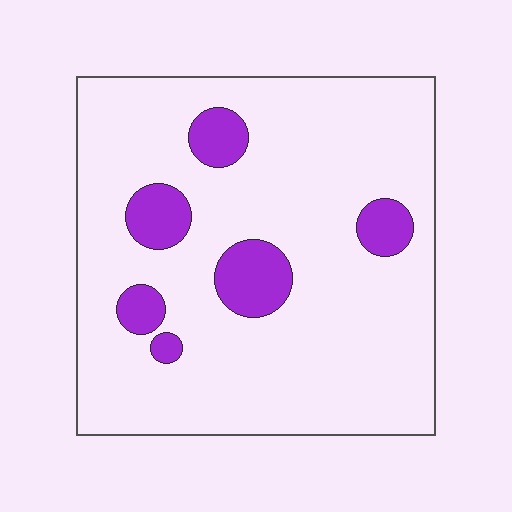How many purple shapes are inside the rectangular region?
6.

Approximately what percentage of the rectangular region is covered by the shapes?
Approximately 15%.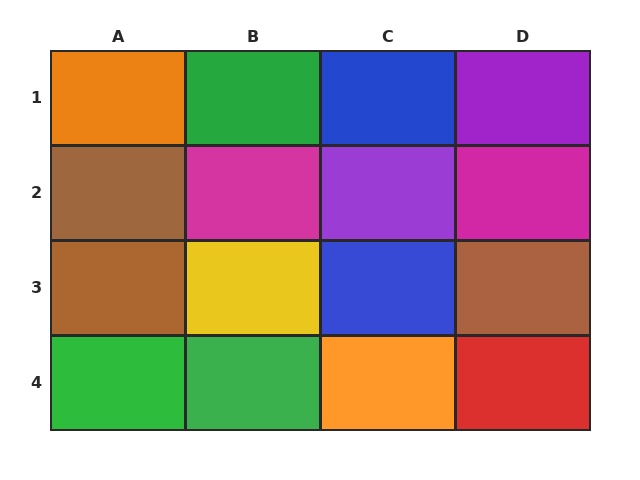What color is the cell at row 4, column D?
Red.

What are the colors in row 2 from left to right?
Brown, magenta, purple, magenta.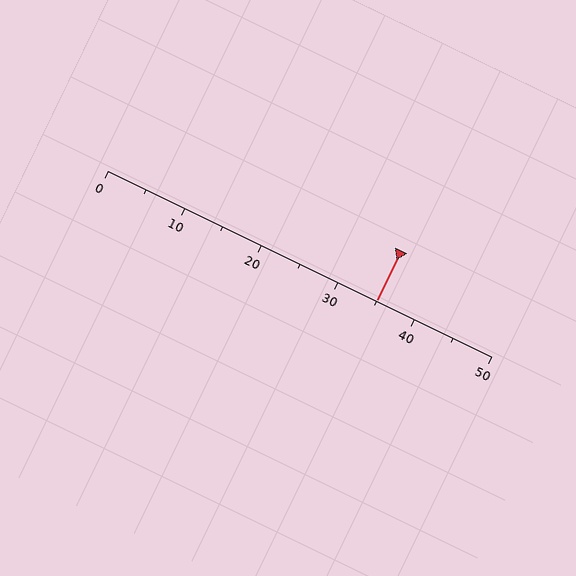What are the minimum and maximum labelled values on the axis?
The axis runs from 0 to 50.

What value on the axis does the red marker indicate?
The marker indicates approximately 35.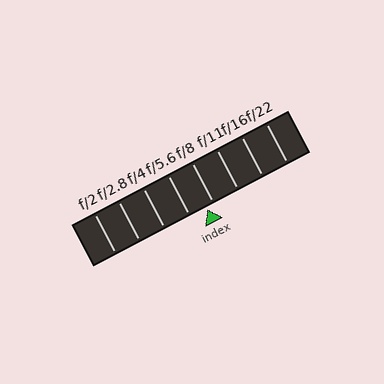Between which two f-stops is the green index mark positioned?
The index mark is between f/5.6 and f/8.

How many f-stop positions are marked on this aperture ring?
There are 8 f-stop positions marked.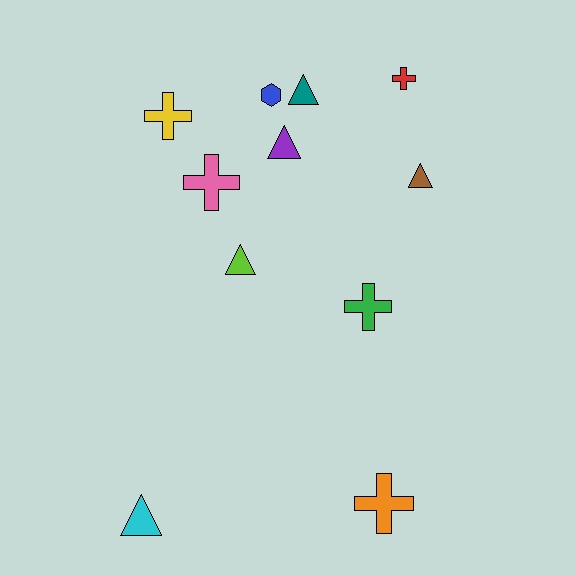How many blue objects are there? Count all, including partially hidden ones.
There is 1 blue object.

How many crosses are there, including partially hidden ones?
There are 5 crosses.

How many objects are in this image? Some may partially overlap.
There are 11 objects.